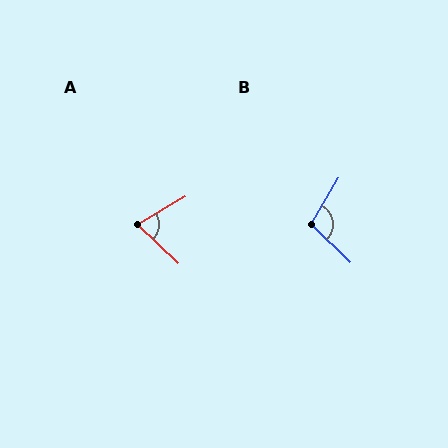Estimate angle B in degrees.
Approximately 105 degrees.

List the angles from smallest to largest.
A (74°), B (105°).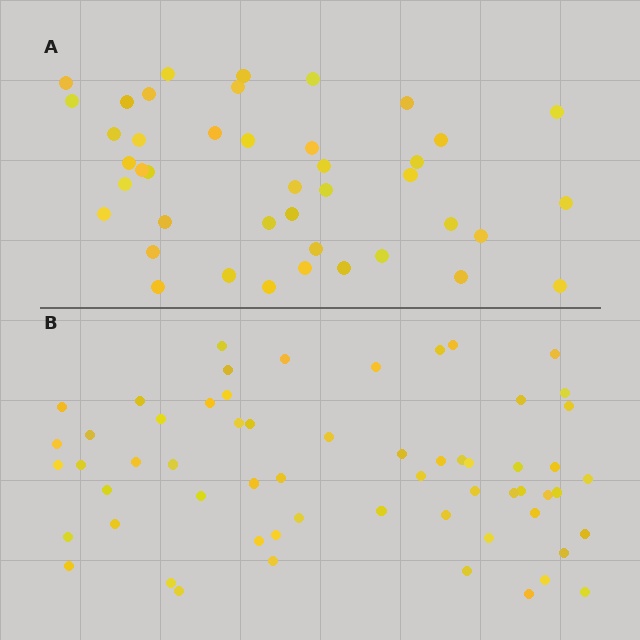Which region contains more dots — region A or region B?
Region B (the bottom region) has more dots.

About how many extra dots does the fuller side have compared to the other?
Region B has approximately 20 more dots than region A.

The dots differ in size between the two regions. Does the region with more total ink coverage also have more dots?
No. Region A has more total ink coverage because its dots are larger, but region B actually contains more individual dots. Total area can be misleading — the number of items is what matters here.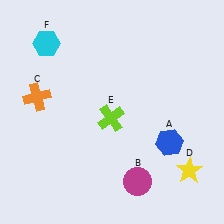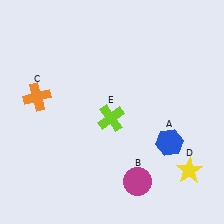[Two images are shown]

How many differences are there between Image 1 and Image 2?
There is 1 difference between the two images.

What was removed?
The cyan hexagon (F) was removed in Image 2.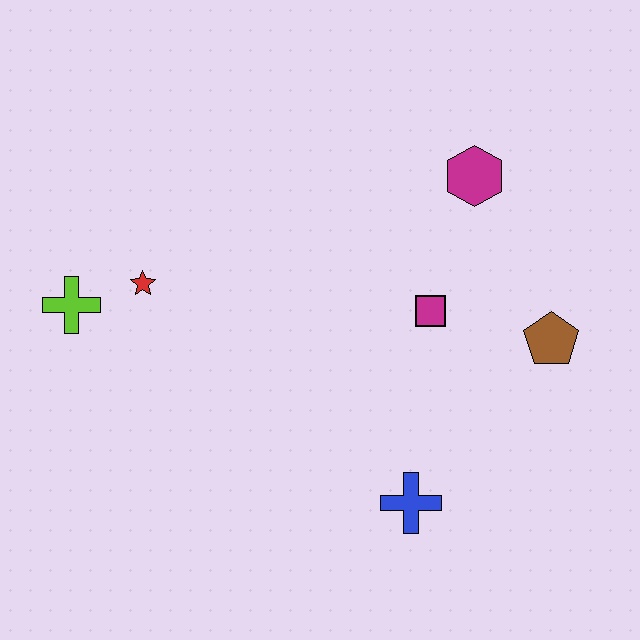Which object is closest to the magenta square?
The brown pentagon is closest to the magenta square.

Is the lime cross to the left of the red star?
Yes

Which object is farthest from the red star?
The brown pentagon is farthest from the red star.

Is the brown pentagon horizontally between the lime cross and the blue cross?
No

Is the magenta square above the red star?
No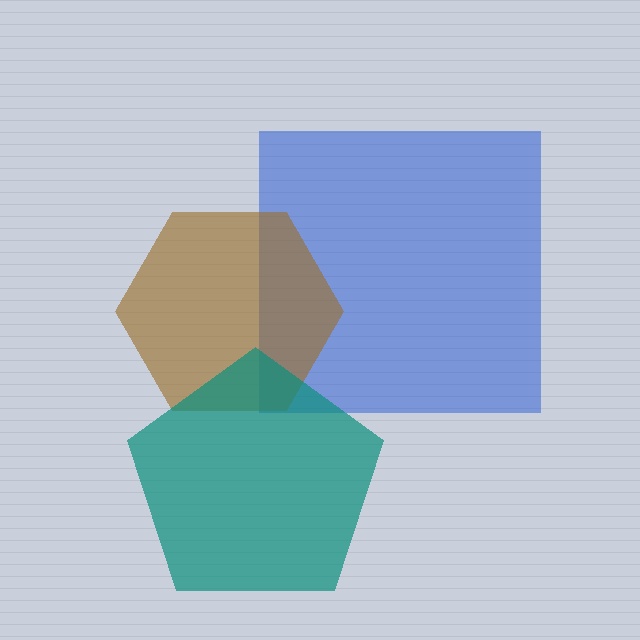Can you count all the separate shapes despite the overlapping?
Yes, there are 3 separate shapes.